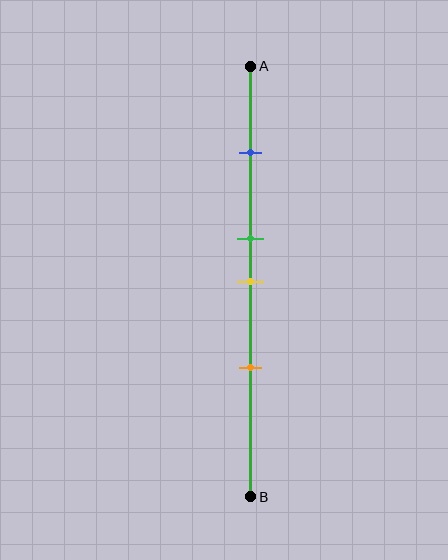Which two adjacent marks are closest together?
The green and yellow marks are the closest adjacent pair.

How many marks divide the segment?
There are 4 marks dividing the segment.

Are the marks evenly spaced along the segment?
No, the marks are not evenly spaced.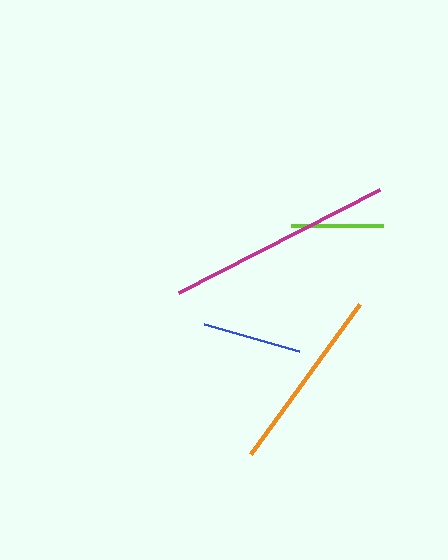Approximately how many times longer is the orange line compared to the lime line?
The orange line is approximately 2.0 times the length of the lime line.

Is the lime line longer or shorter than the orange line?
The orange line is longer than the lime line.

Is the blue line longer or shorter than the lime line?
The blue line is longer than the lime line.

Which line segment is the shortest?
The lime line is the shortest at approximately 93 pixels.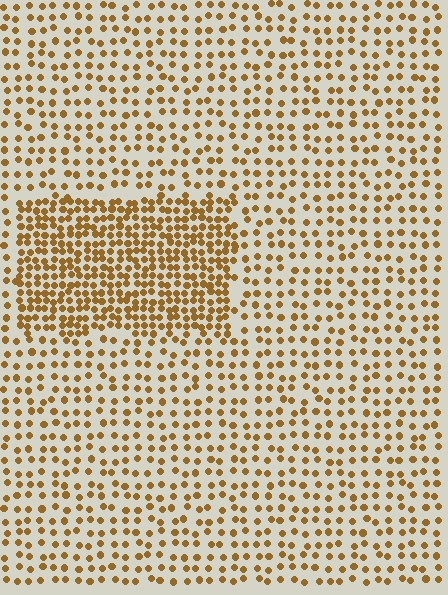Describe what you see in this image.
The image contains small brown elements arranged at two different densities. A rectangle-shaped region is visible where the elements are more densely packed than the surrounding area.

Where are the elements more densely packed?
The elements are more densely packed inside the rectangle boundary.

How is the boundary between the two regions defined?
The boundary is defined by a change in element density (approximately 2.1x ratio). All elements are the same color, size, and shape.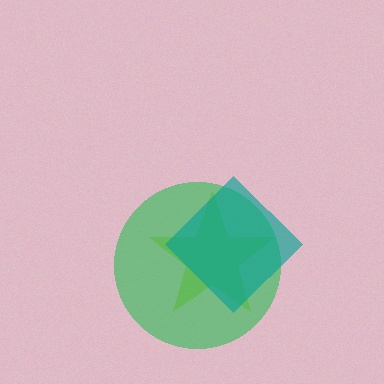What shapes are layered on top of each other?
The layered shapes are: a green circle, a lime star, a teal diamond.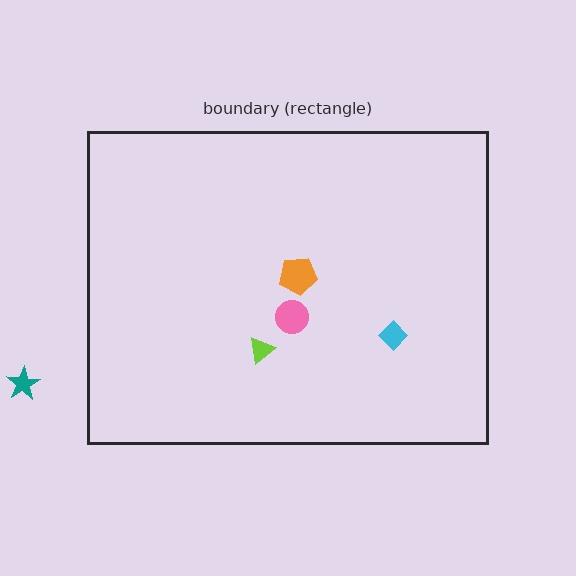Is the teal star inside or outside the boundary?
Outside.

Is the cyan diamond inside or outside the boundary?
Inside.